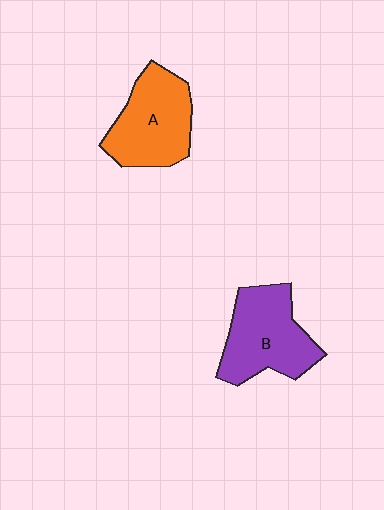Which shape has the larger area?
Shape B (purple).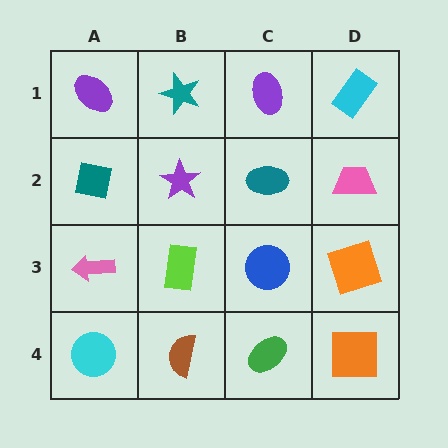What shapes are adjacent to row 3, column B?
A purple star (row 2, column B), a brown semicircle (row 4, column B), a pink arrow (row 3, column A), a blue circle (row 3, column C).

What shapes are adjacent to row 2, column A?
A purple ellipse (row 1, column A), a pink arrow (row 3, column A), a purple star (row 2, column B).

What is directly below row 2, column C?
A blue circle.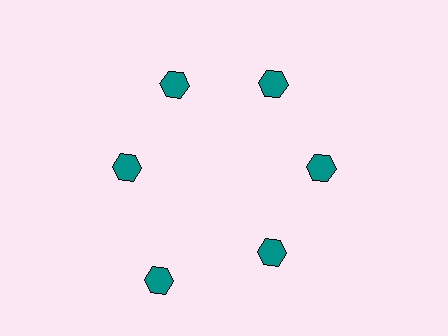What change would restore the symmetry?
The symmetry would be restored by moving it inward, back onto the ring so that all 6 hexagons sit at equal angles and equal distance from the center.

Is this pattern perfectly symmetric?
No. The 6 teal hexagons are arranged in a ring, but one element near the 7 o'clock position is pushed outward from the center, breaking the 6-fold rotational symmetry.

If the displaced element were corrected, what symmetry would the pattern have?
It would have 6-fold rotational symmetry — the pattern would map onto itself every 60 degrees.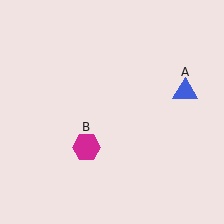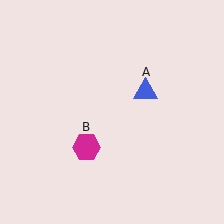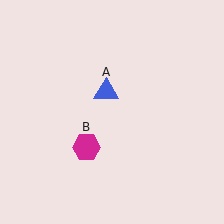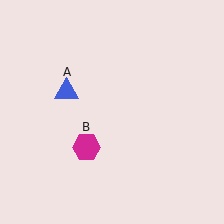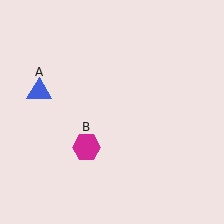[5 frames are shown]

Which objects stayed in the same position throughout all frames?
Magenta hexagon (object B) remained stationary.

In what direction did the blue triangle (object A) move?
The blue triangle (object A) moved left.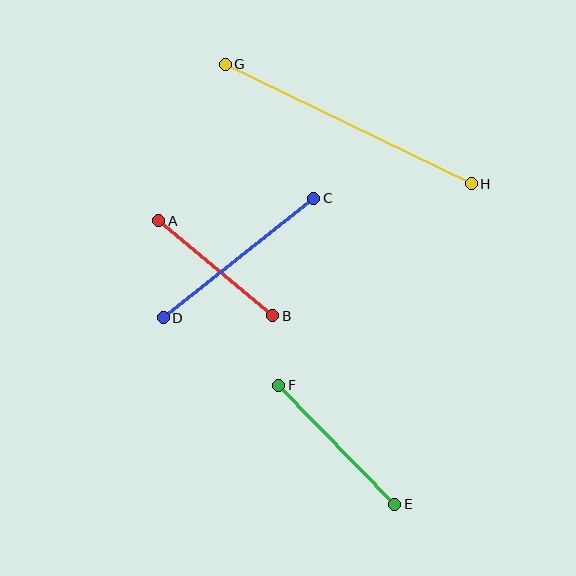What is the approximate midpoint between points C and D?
The midpoint is at approximately (238, 258) pixels.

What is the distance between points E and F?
The distance is approximately 166 pixels.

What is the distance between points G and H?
The distance is approximately 274 pixels.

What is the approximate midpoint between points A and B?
The midpoint is at approximately (216, 268) pixels.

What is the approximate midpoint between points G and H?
The midpoint is at approximately (348, 124) pixels.